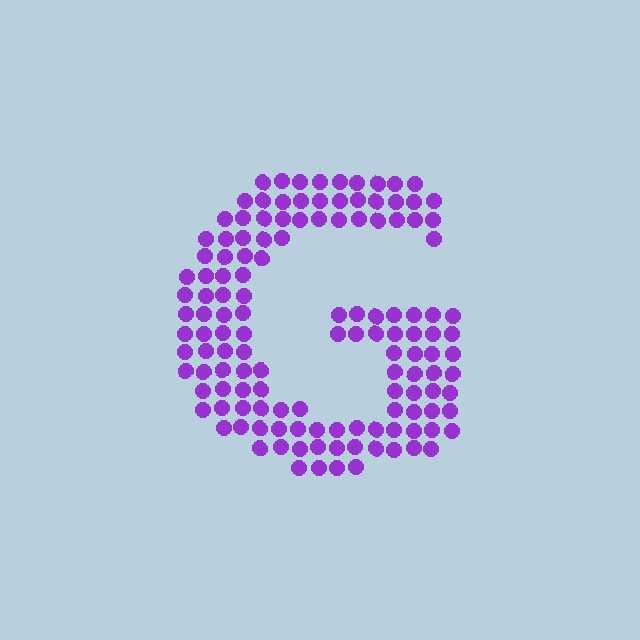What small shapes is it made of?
It is made of small circles.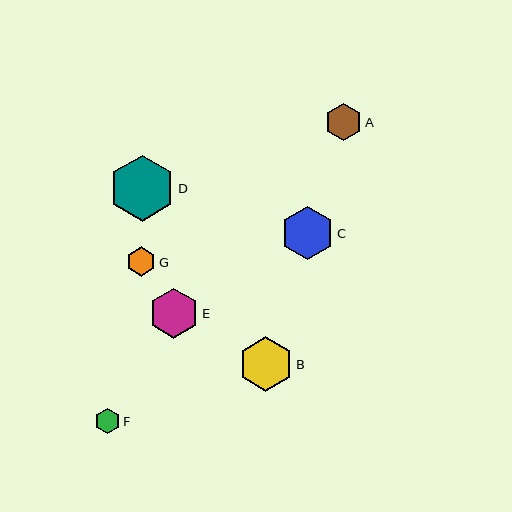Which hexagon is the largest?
Hexagon D is the largest with a size of approximately 66 pixels.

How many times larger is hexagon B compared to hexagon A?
Hexagon B is approximately 1.5 times the size of hexagon A.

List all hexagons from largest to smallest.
From largest to smallest: D, B, C, E, A, G, F.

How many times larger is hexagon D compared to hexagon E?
Hexagon D is approximately 1.3 times the size of hexagon E.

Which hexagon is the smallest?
Hexagon F is the smallest with a size of approximately 26 pixels.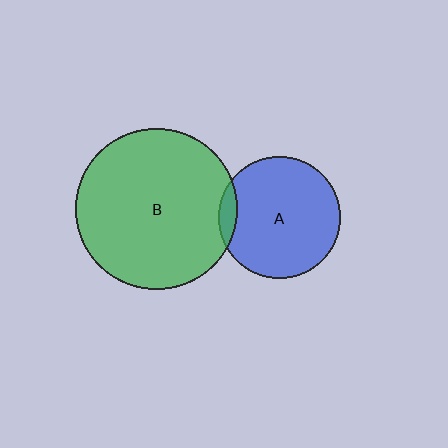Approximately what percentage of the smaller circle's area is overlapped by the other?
Approximately 5%.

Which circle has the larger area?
Circle B (green).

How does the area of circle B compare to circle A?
Approximately 1.7 times.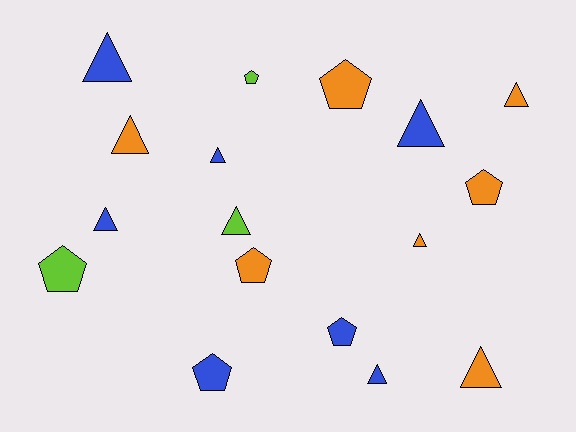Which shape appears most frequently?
Triangle, with 10 objects.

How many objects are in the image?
There are 17 objects.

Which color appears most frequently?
Blue, with 7 objects.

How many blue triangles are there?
There are 5 blue triangles.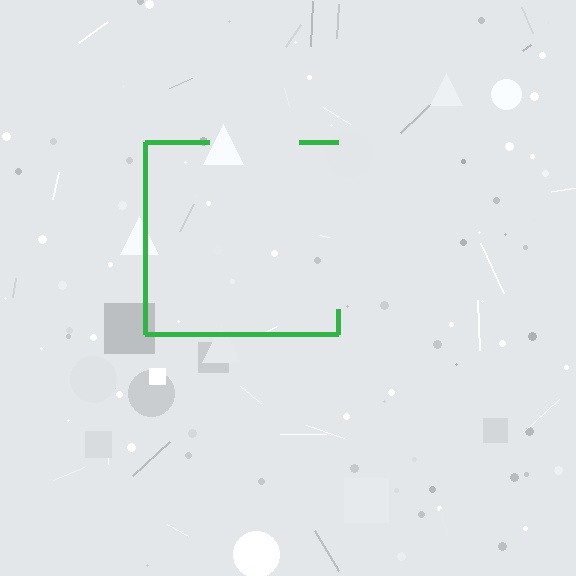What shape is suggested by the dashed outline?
The dashed outline suggests a square.